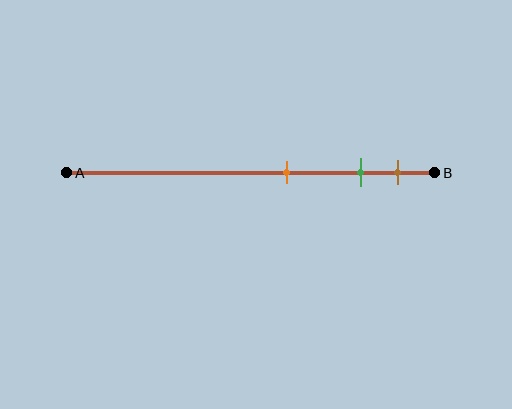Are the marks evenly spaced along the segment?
No, the marks are not evenly spaced.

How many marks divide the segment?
There are 3 marks dividing the segment.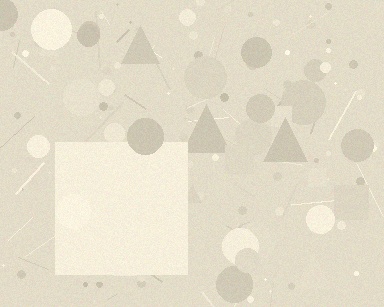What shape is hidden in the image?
A square is hidden in the image.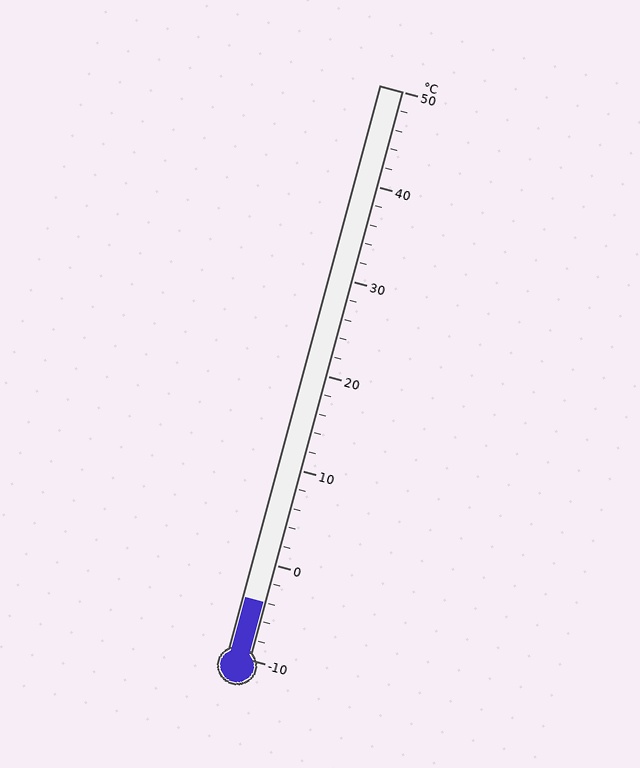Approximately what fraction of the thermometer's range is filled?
The thermometer is filled to approximately 10% of its range.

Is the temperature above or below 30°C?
The temperature is below 30°C.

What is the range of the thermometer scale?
The thermometer scale ranges from -10°C to 50°C.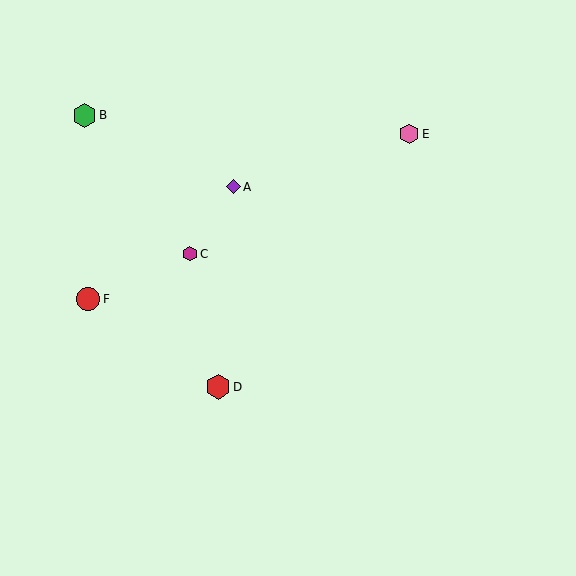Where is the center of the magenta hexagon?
The center of the magenta hexagon is at (190, 254).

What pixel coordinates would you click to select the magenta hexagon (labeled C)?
Click at (190, 254) to select the magenta hexagon C.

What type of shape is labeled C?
Shape C is a magenta hexagon.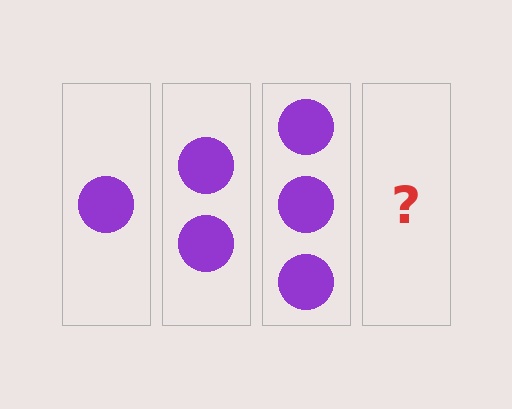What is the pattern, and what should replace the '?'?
The pattern is that each step adds one more circle. The '?' should be 4 circles.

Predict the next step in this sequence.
The next step is 4 circles.